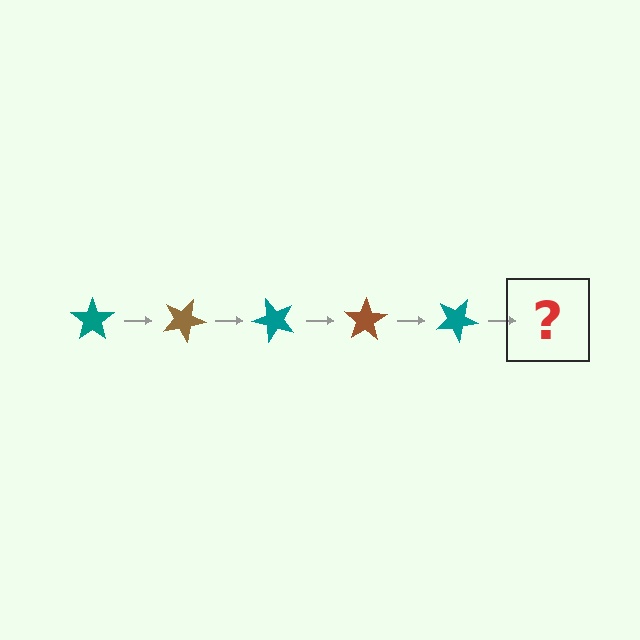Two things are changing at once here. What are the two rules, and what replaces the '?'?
The two rules are that it rotates 25 degrees each step and the color cycles through teal and brown. The '?' should be a brown star, rotated 125 degrees from the start.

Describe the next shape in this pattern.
It should be a brown star, rotated 125 degrees from the start.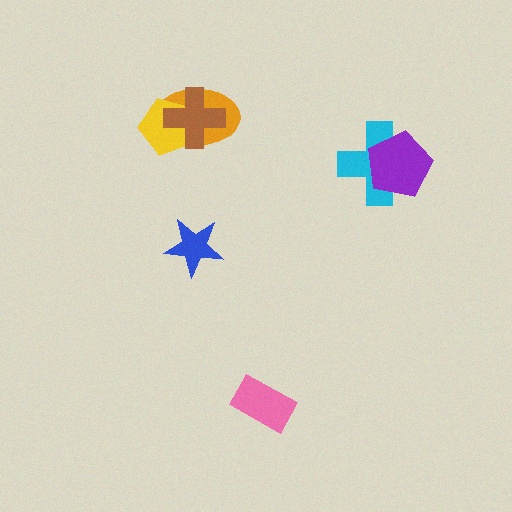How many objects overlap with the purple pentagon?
1 object overlaps with the purple pentagon.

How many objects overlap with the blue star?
0 objects overlap with the blue star.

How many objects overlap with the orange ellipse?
2 objects overlap with the orange ellipse.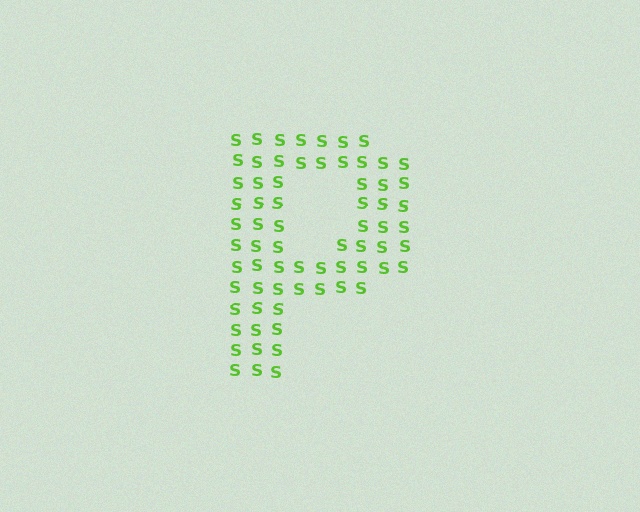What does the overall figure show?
The overall figure shows the letter P.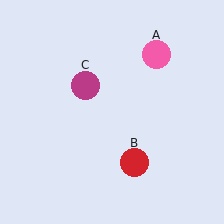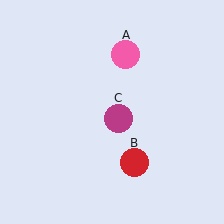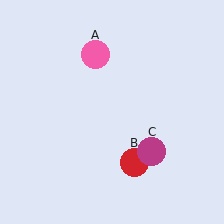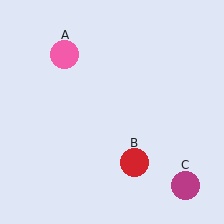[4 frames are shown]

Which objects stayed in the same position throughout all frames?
Red circle (object B) remained stationary.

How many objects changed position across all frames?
2 objects changed position: pink circle (object A), magenta circle (object C).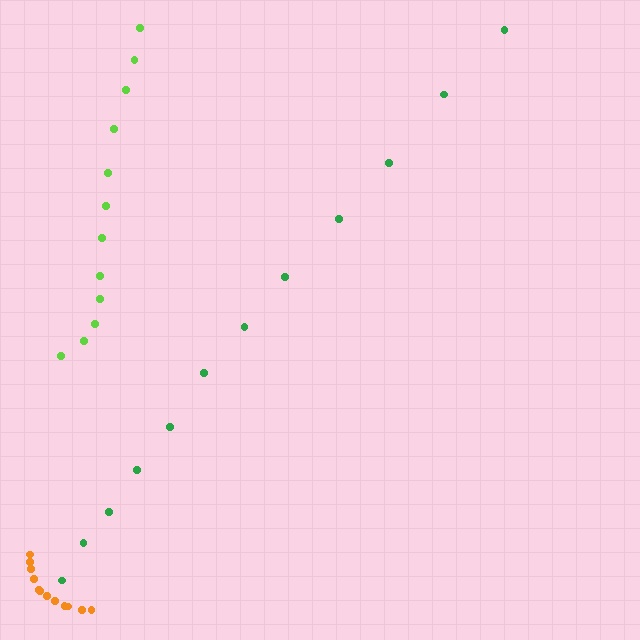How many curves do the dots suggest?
There are 3 distinct paths.